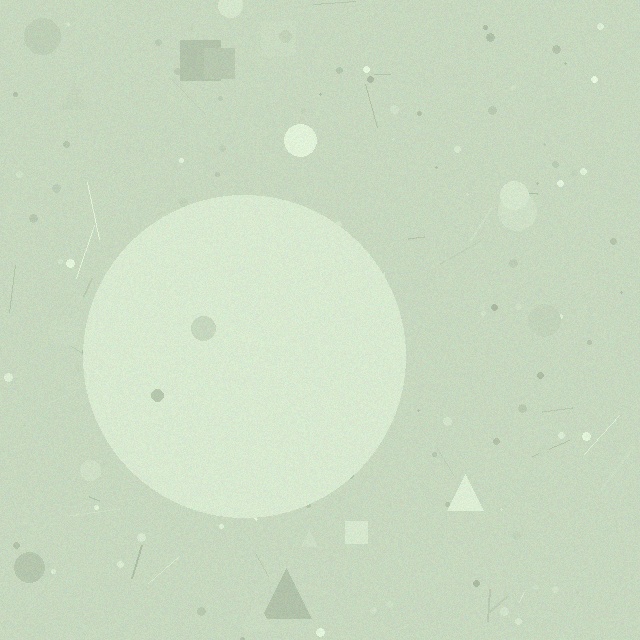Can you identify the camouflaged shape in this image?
The camouflaged shape is a circle.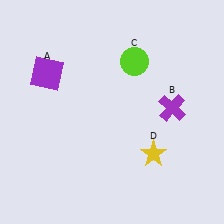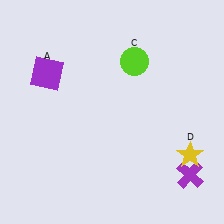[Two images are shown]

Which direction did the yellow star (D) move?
The yellow star (D) moved right.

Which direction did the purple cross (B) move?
The purple cross (B) moved down.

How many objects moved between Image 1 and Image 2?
2 objects moved between the two images.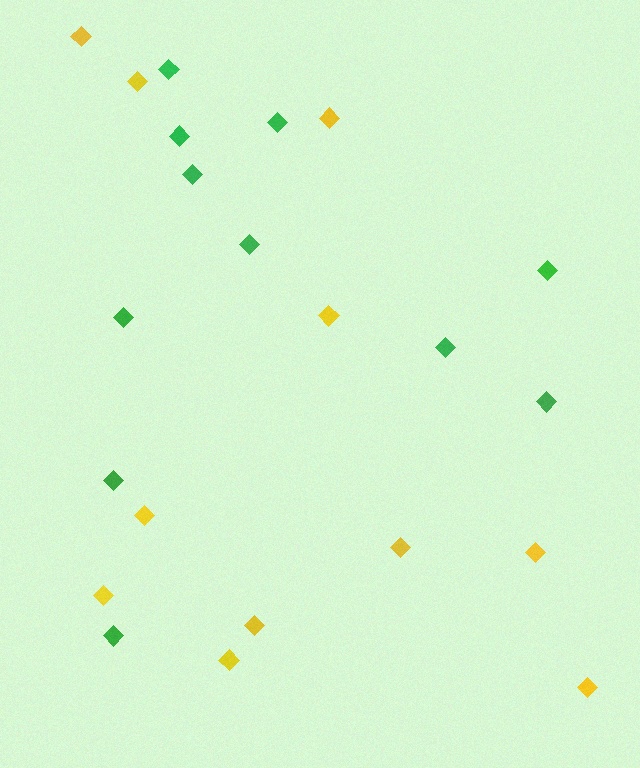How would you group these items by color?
There are 2 groups: one group of green diamonds (11) and one group of yellow diamonds (11).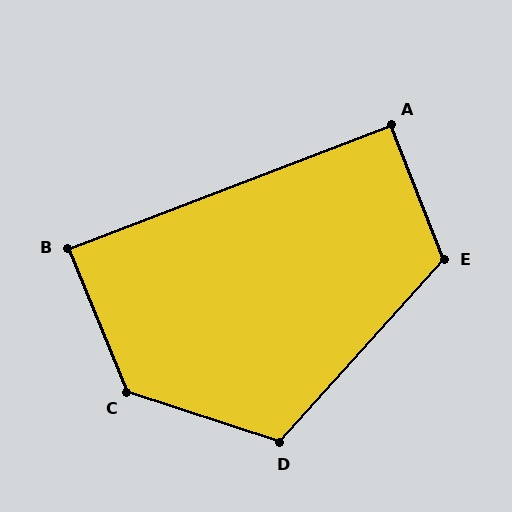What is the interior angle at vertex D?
Approximately 114 degrees (obtuse).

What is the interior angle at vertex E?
Approximately 117 degrees (obtuse).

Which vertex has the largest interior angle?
C, at approximately 130 degrees.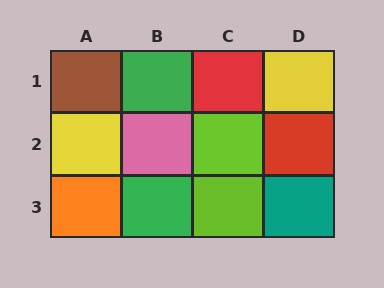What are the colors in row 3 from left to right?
Orange, green, lime, teal.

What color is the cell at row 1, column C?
Red.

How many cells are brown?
1 cell is brown.